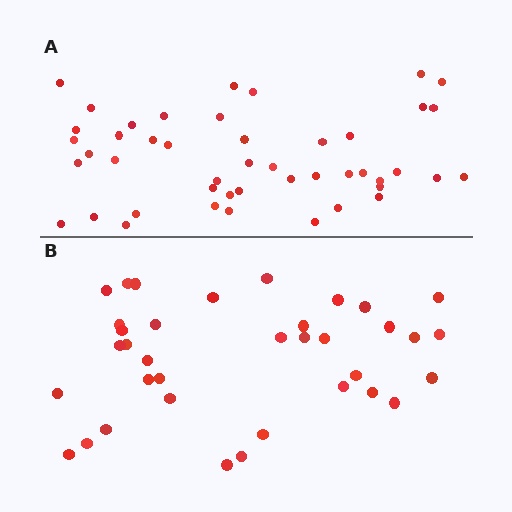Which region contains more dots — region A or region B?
Region A (the top region) has more dots.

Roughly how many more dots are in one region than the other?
Region A has roughly 10 or so more dots than region B.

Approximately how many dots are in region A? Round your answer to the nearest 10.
About 50 dots. (The exact count is 46, which rounds to 50.)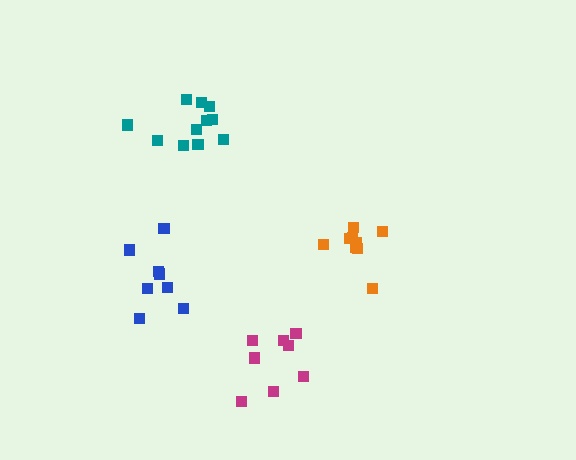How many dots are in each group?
Group 1: 8 dots, Group 2: 11 dots, Group 3: 9 dots, Group 4: 8 dots (36 total).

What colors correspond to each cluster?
The clusters are colored: blue, teal, orange, magenta.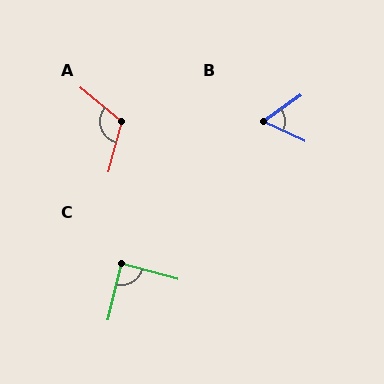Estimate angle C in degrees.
Approximately 87 degrees.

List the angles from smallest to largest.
B (62°), C (87°), A (116°).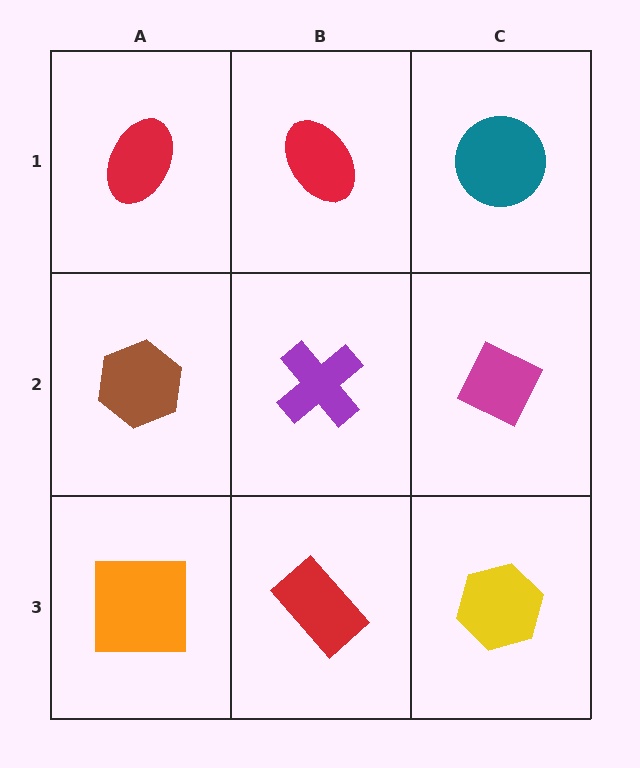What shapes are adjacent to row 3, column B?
A purple cross (row 2, column B), an orange square (row 3, column A), a yellow hexagon (row 3, column C).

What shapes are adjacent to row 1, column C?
A magenta diamond (row 2, column C), a red ellipse (row 1, column B).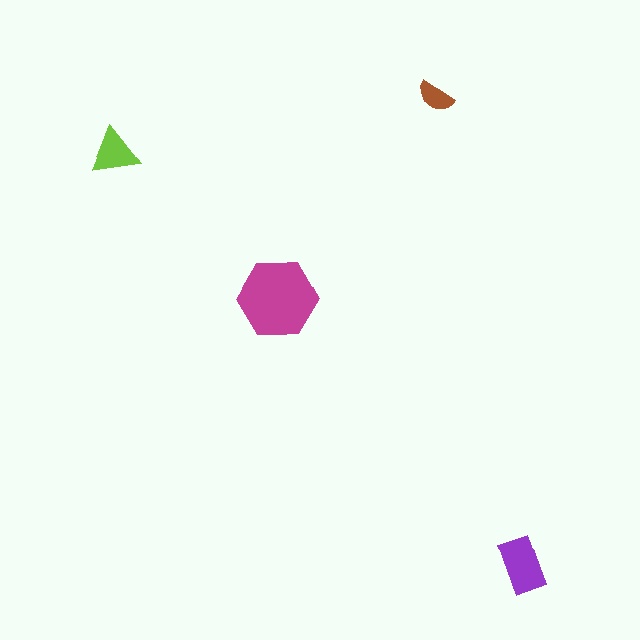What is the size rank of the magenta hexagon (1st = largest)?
1st.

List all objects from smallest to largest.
The brown semicircle, the lime triangle, the purple rectangle, the magenta hexagon.